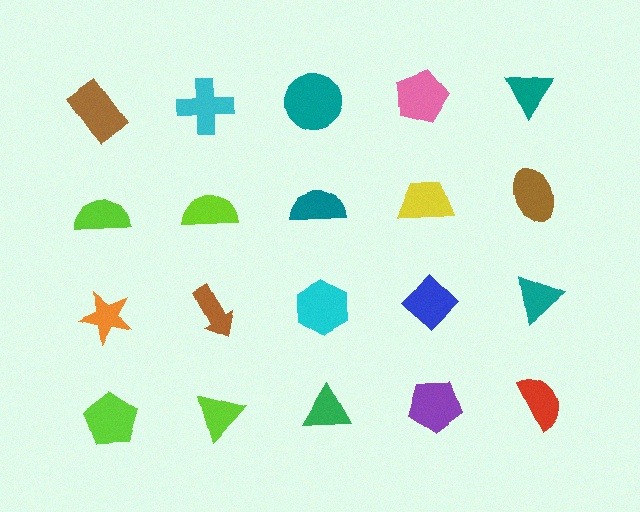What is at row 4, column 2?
A lime triangle.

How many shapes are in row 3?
5 shapes.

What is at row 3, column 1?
An orange star.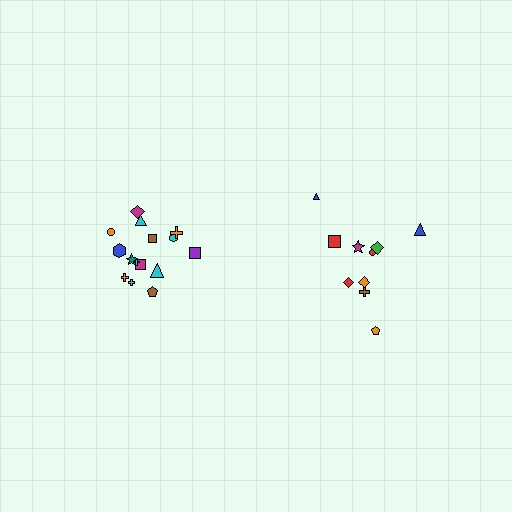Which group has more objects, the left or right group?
The left group.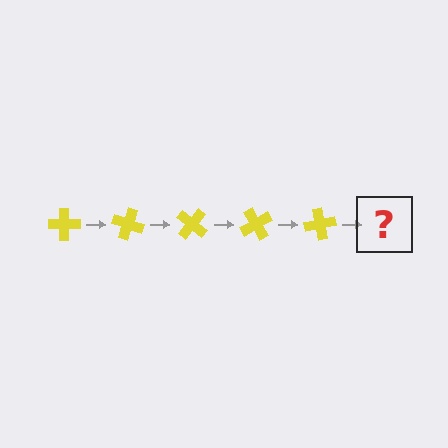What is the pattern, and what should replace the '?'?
The pattern is that the cross rotates 20 degrees each step. The '?' should be a yellow cross rotated 100 degrees.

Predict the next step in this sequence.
The next step is a yellow cross rotated 100 degrees.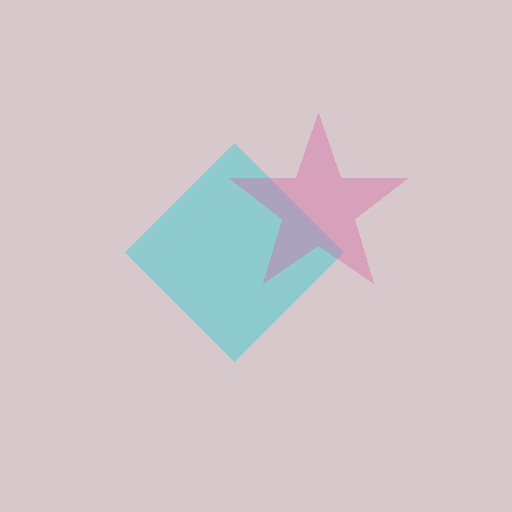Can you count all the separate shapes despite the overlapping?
Yes, there are 2 separate shapes.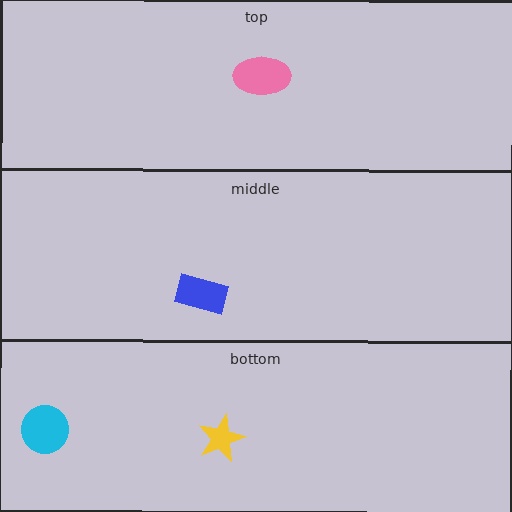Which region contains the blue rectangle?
The middle region.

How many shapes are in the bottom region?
2.